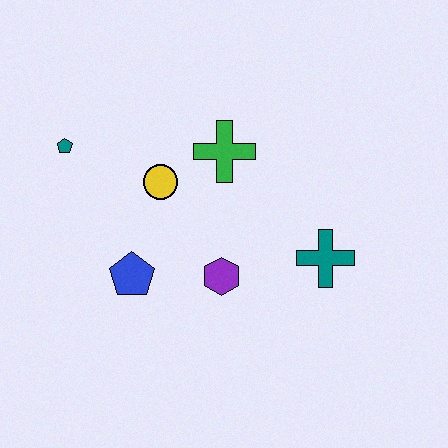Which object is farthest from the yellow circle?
The teal cross is farthest from the yellow circle.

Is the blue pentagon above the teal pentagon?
No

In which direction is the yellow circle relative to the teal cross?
The yellow circle is to the left of the teal cross.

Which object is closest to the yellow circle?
The green cross is closest to the yellow circle.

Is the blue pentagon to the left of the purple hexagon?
Yes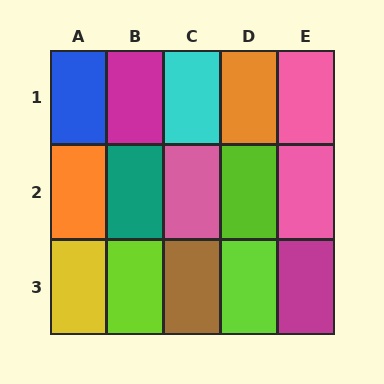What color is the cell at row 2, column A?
Orange.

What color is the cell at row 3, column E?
Magenta.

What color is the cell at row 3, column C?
Brown.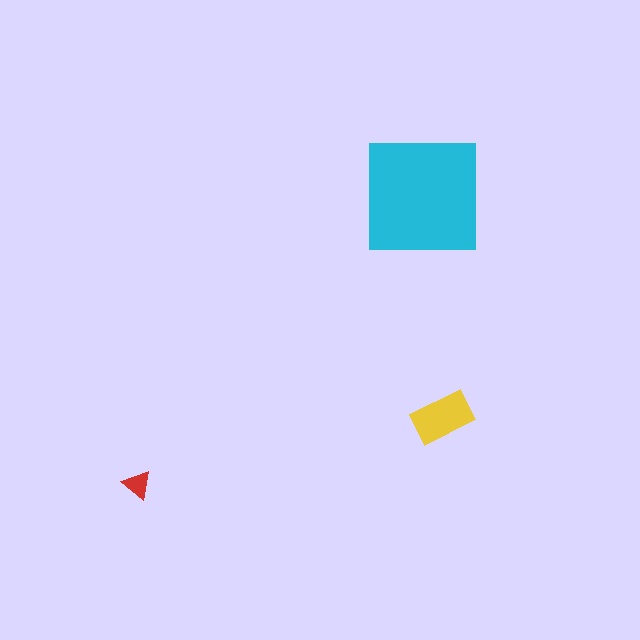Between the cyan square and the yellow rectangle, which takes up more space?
The cyan square.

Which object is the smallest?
The red triangle.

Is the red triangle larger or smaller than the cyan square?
Smaller.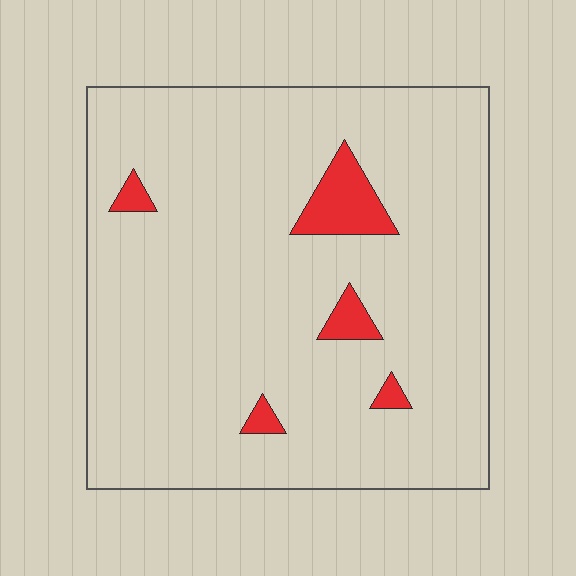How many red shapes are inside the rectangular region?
5.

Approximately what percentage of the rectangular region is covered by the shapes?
Approximately 5%.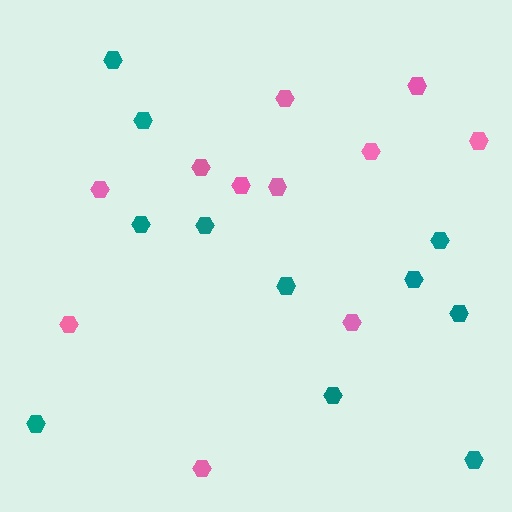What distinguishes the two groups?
There are 2 groups: one group of pink hexagons (11) and one group of teal hexagons (11).